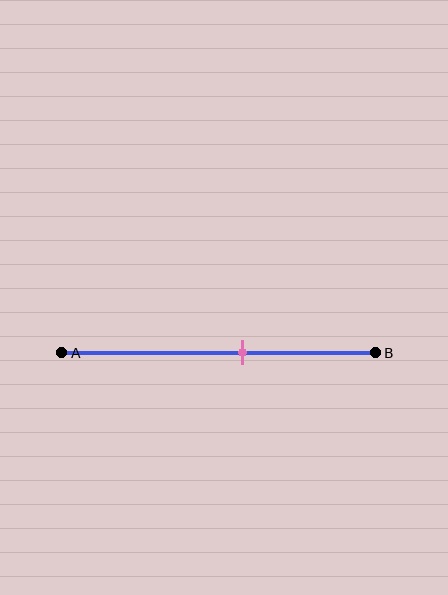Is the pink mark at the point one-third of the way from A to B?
No, the mark is at about 60% from A, not at the 33% one-third point.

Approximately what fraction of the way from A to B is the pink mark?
The pink mark is approximately 60% of the way from A to B.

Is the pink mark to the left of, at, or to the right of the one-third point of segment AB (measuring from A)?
The pink mark is to the right of the one-third point of segment AB.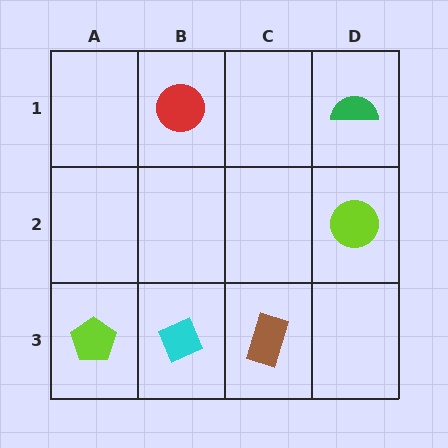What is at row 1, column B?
A red circle.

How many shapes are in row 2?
1 shape.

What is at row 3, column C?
A brown rectangle.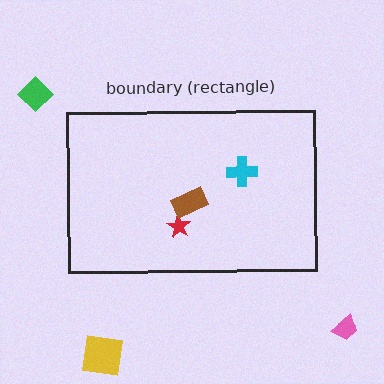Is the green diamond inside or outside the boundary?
Outside.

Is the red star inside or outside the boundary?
Inside.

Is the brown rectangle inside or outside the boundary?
Inside.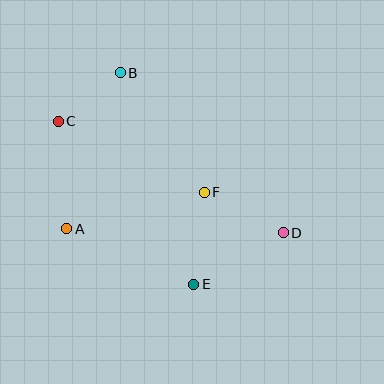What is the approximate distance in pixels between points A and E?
The distance between A and E is approximately 138 pixels.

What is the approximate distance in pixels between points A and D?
The distance between A and D is approximately 216 pixels.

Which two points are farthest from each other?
Points C and D are farthest from each other.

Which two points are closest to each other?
Points B and C are closest to each other.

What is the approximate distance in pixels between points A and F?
The distance between A and F is approximately 142 pixels.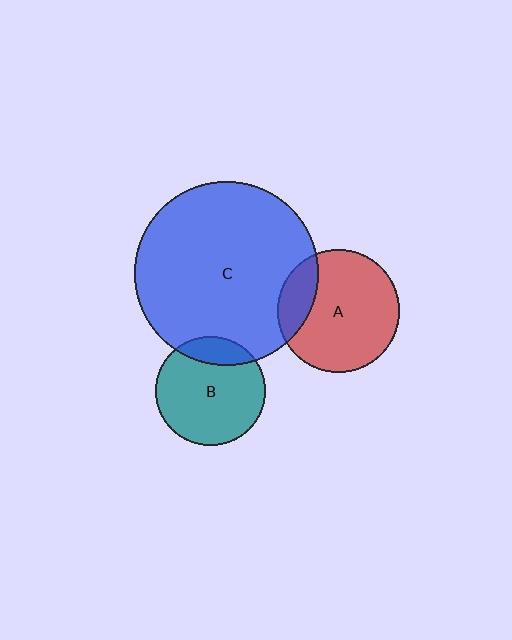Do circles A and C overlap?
Yes.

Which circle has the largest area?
Circle C (blue).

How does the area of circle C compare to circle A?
Approximately 2.2 times.